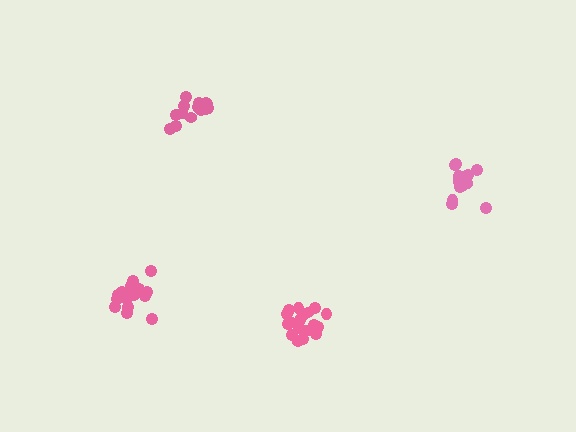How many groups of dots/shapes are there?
There are 4 groups.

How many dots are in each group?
Group 1: 19 dots, Group 2: 15 dots, Group 3: 15 dots, Group 4: 18 dots (67 total).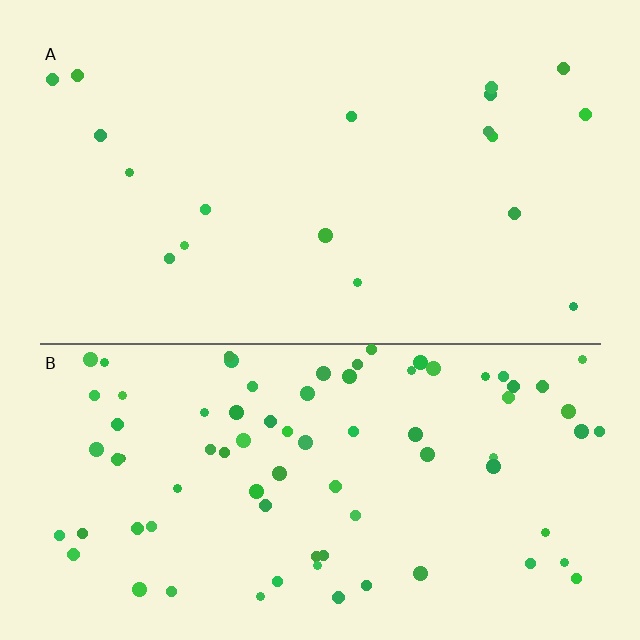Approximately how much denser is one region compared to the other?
Approximately 4.4× — region B over region A.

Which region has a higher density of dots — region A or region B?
B (the bottom).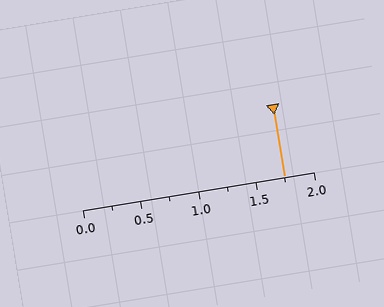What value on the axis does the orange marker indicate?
The marker indicates approximately 1.75.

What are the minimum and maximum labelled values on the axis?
The axis runs from 0.0 to 2.0.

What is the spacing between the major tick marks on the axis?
The major ticks are spaced 0.5 apart.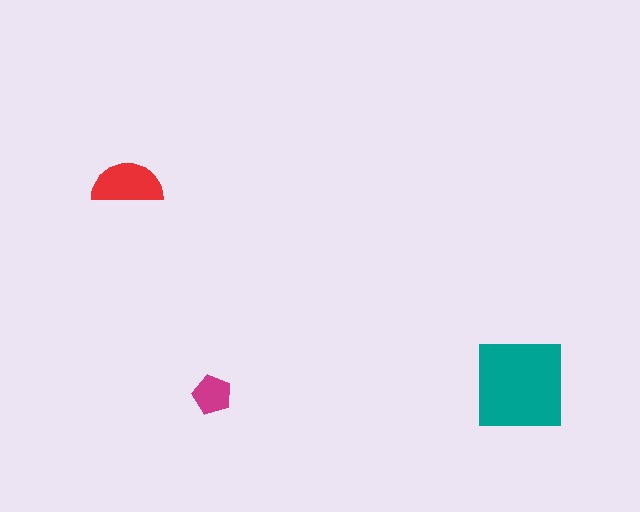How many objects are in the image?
There are 3 objects in the image.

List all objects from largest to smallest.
The teal square, the red semicircle, the magenta pentagon.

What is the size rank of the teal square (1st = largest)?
1st.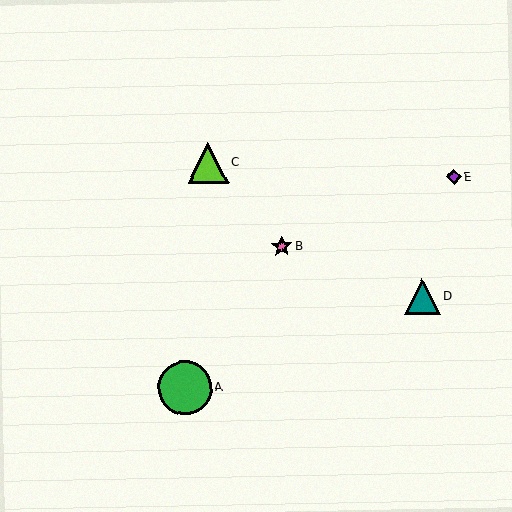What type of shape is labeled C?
Shape C is a lime triangle.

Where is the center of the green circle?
The center of the green circle is at (185, 388).